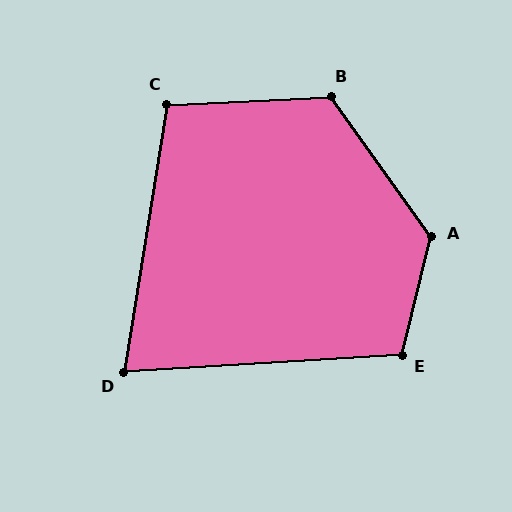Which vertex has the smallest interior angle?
D, at approximately 77 degrees.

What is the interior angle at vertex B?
Approximately 123 degrees (obtuse).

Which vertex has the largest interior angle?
A, at approximately 131 degrees.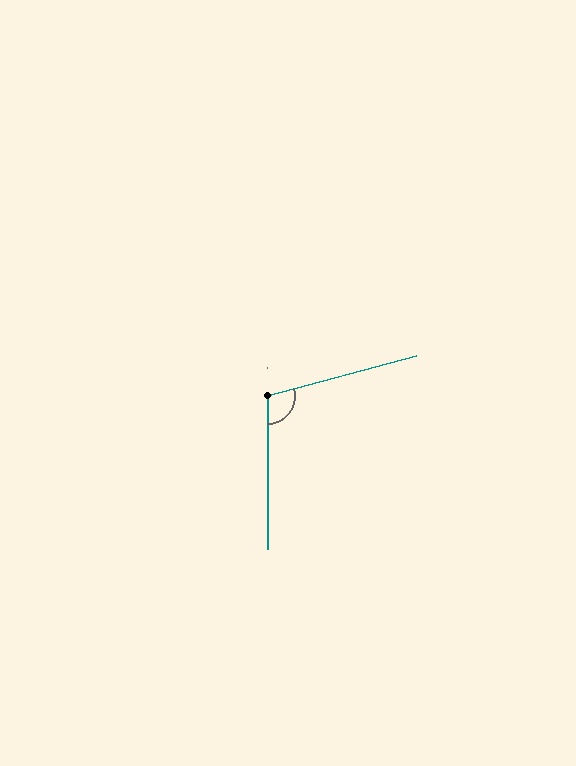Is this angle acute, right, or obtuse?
It is obtuse.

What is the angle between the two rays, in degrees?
Approximately 105 degrees.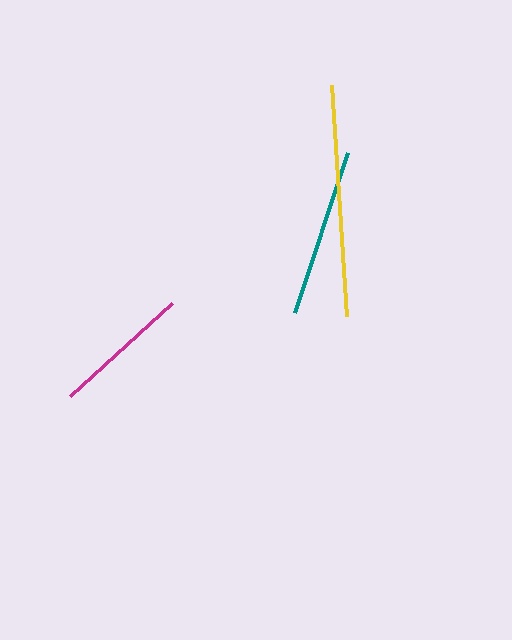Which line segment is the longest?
The yellow line is the longest at approximately 232 pixels.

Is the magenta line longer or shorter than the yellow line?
The yellow line is longer than the magenta line.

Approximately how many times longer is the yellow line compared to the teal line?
The yellow line is approximately 1.4 times the length of the teal line.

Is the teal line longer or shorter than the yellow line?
The yellow line is longer than the teal line.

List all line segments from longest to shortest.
From longest to shortest: yellow, teal, magenta.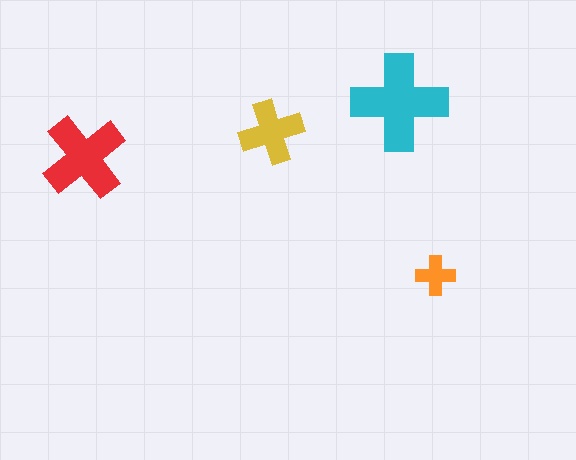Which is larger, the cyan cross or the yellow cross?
The cyan one.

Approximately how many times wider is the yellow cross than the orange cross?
About 1.5 times wider.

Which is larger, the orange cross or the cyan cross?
The cyan one.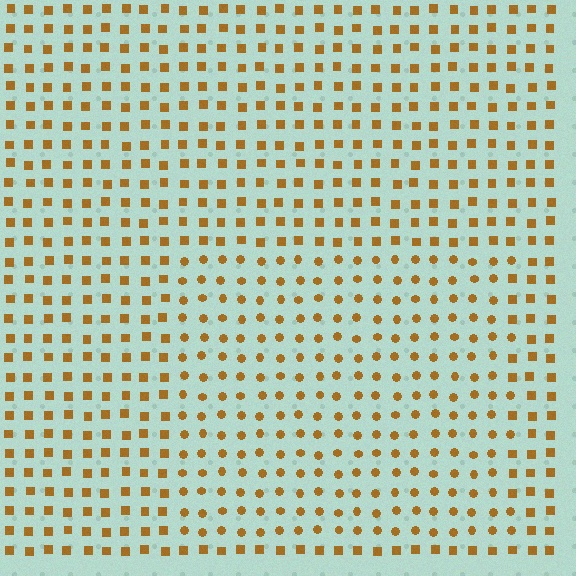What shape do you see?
I see a rectangle.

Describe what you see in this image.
The image is filled with small brown elements arranged in a uniform grid. A rectangle-shaped region contains circles, while the surrounding area contains squares. The boundary is defined purely by the change in element shape.